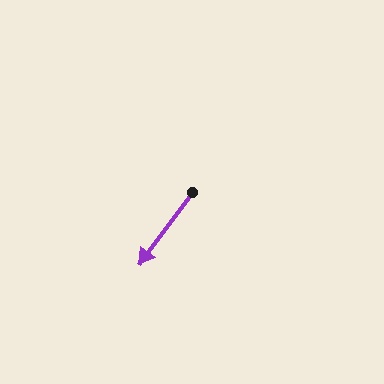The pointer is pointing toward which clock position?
Roughly 7 o'clock.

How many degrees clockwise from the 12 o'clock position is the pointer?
Approximately 216 degrees.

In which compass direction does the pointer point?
Southwest.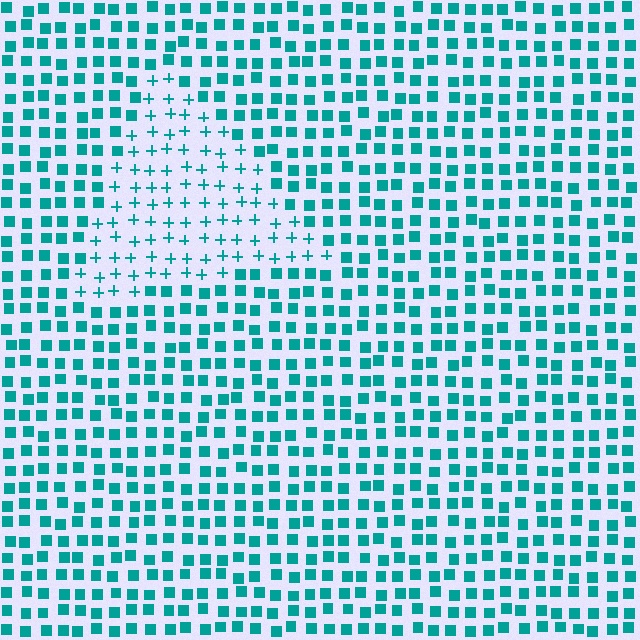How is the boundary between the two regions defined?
The boundary is defined by a change in element shape: plus signs inside vs. squares outside. All elements share the same color and spacing.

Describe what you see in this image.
The image is filled with small teal elements arranged in a uniform grid. A triangle-shaped region contains plus signs, while the surrounding area contains squares. The boundary is defined purely by the change in element shape.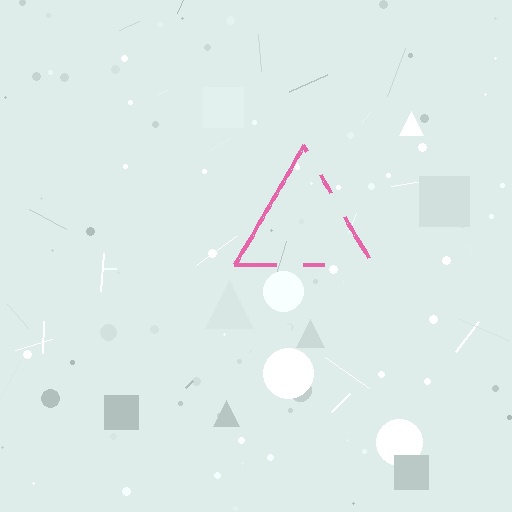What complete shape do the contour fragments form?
The contour fragments form a triangle.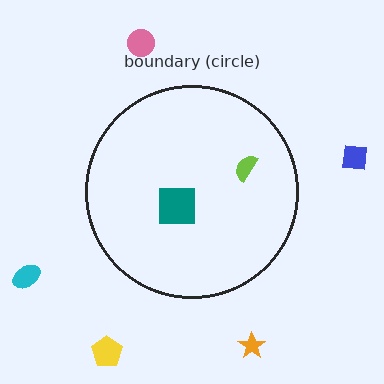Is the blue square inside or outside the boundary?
Outside.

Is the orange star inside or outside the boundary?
Outside.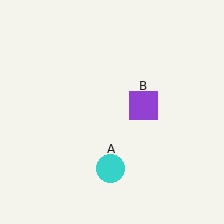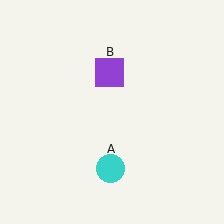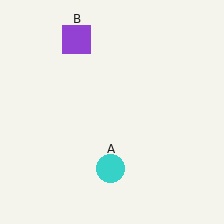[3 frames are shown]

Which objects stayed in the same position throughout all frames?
Cyan circle (object A) remained stationary.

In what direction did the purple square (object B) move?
The purple square (object B) moved up and to the left.